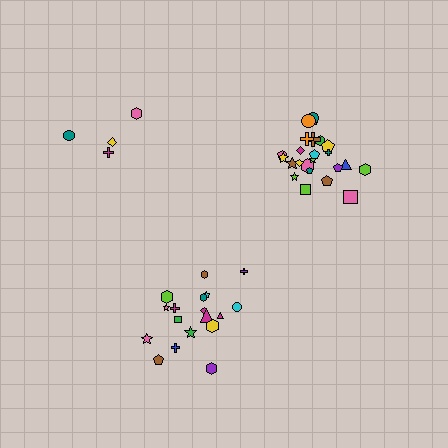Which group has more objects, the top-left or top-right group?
The top-right group.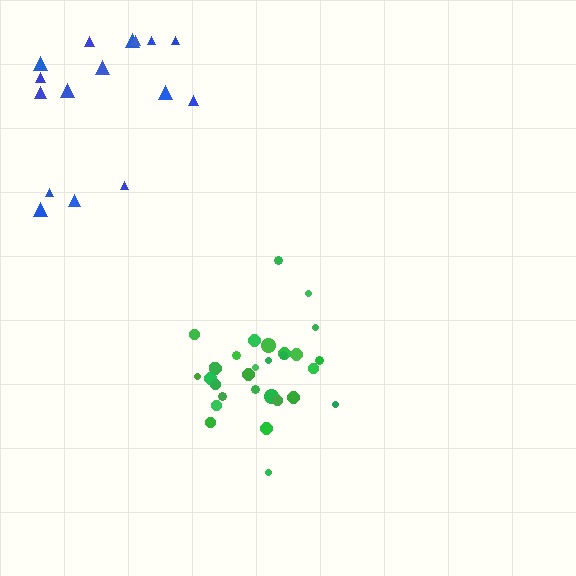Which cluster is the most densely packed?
Green.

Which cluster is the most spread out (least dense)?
Blue.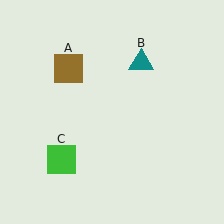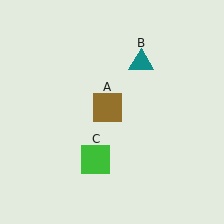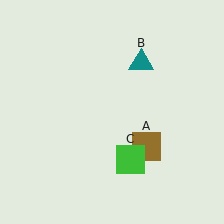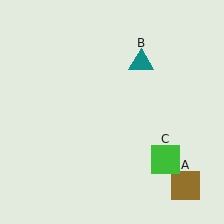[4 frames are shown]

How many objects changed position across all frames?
2 objects changed position: brown square (object A), green square (object C).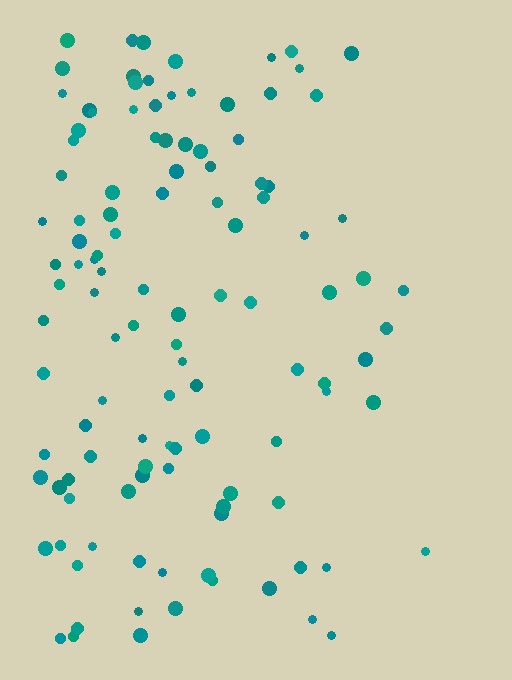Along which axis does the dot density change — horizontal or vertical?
Horizontal.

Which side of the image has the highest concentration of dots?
The left.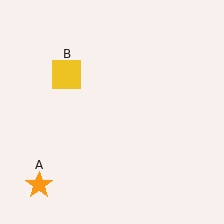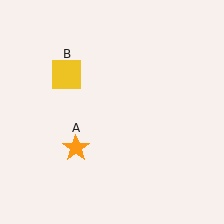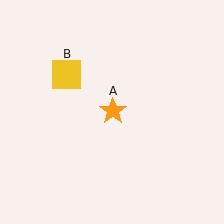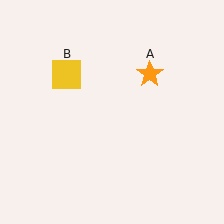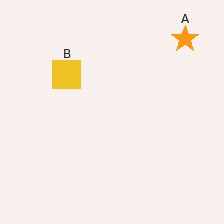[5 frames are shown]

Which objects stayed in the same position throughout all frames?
Yellow square (object B) remained stationary.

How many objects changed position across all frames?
1 object changed position: orange star (object A).